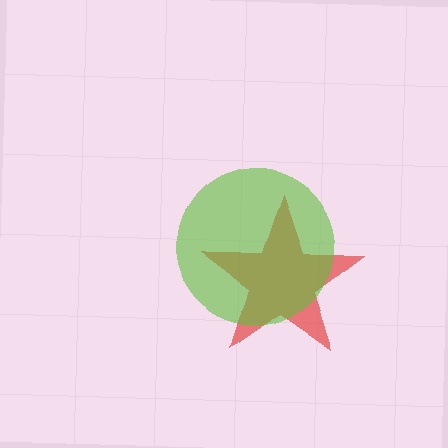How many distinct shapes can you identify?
There are 2 distinct shapes: a red star, a lime circle.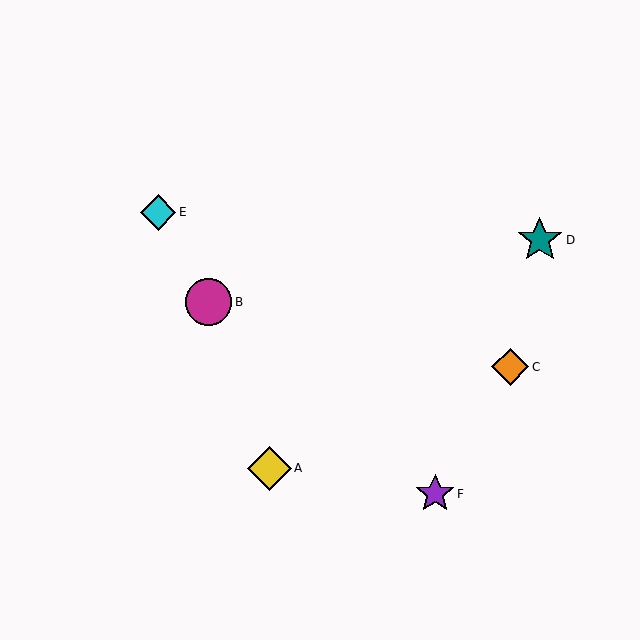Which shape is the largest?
The magenta circle (labeled B) is the largest.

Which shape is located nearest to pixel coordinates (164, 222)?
The cyan diamond (labeled E) at (158, 212) is nearest to that location.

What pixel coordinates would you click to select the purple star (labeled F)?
Click at (435, 494) to select the purple star F.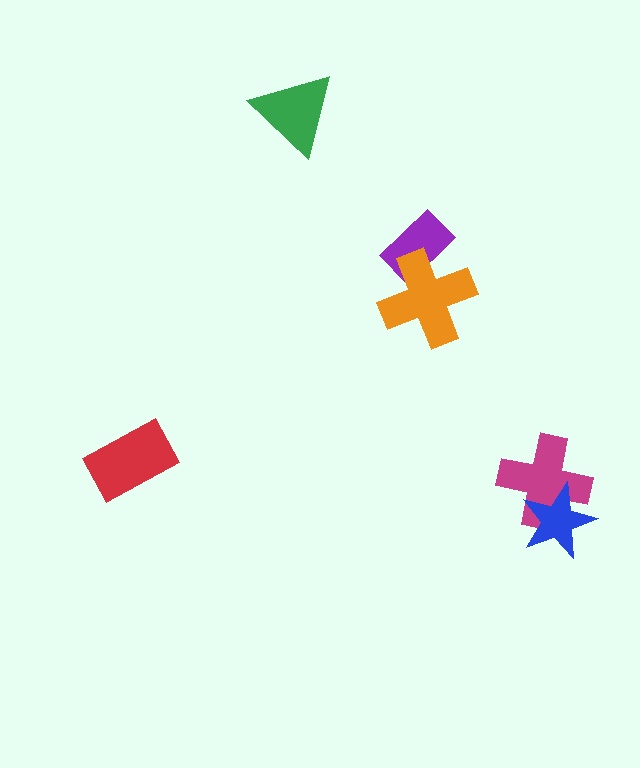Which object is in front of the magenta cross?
The blue star is in front of the magenta cross.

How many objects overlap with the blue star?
1 object overlaps with the blue star.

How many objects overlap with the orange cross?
1 object overlaps with the orange cross.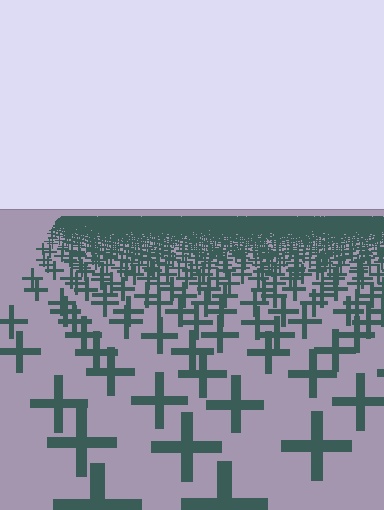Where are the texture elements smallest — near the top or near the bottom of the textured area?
Near the top.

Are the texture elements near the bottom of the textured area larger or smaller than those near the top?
Larger. Near the bottom, elements are closer to the viewer and appear at a bigger on-screen size.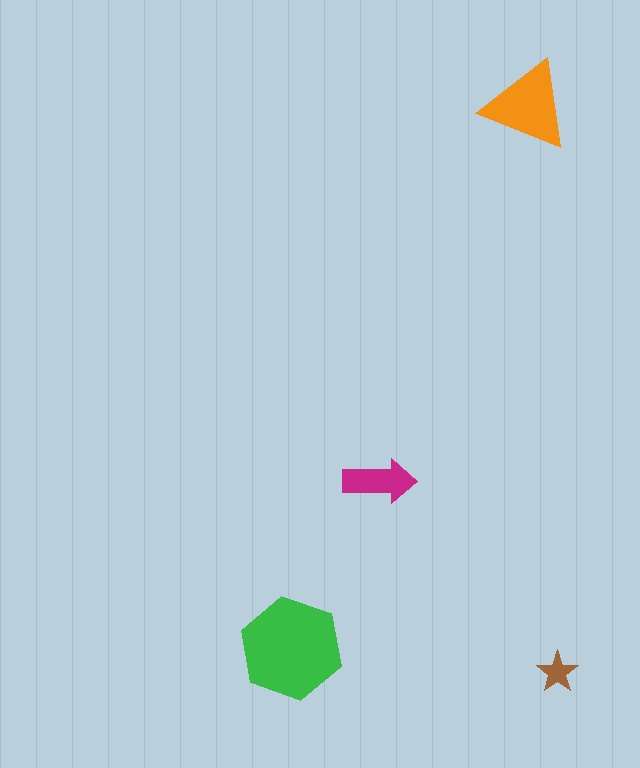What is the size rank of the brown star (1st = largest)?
4th.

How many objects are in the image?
There are 4 objects in the image.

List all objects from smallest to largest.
The brown star, the magenta arrow, the orange triangle, the green hexagon.